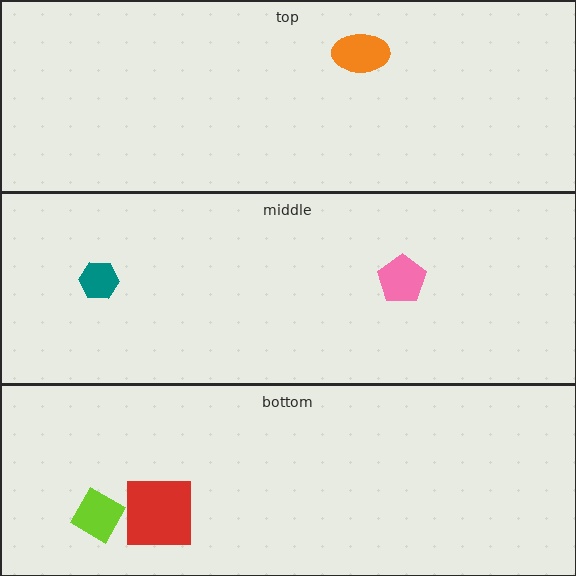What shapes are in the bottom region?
The lime diamond, the red square.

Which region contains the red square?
The bottom region.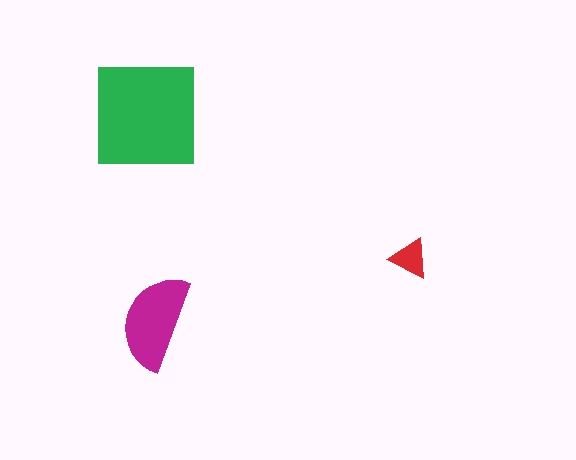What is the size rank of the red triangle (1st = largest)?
3rd.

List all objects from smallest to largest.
The red triangle, the magenta semicircle, the green square.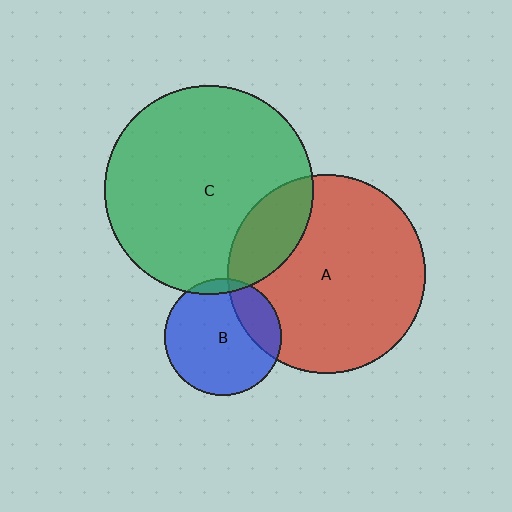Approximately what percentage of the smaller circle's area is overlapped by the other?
Approximately 5%.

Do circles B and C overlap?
Yes.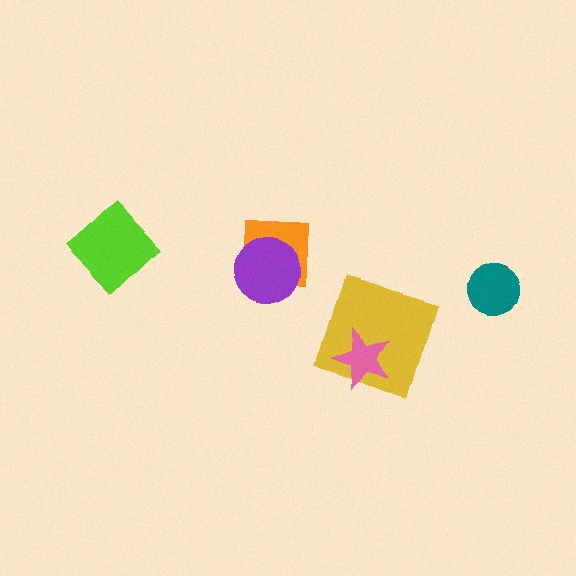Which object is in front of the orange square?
The purple circle is in front of the orange square.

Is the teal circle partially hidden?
No, no other shape covers it.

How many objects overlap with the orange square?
1 object overlaps with the orange square.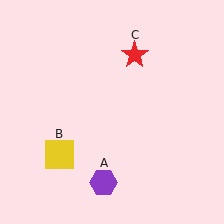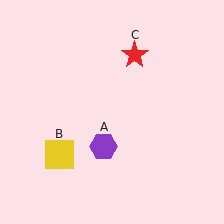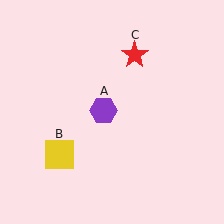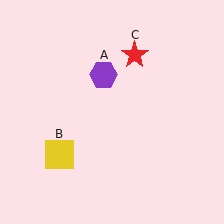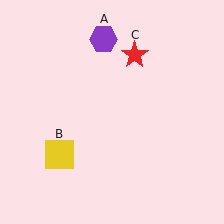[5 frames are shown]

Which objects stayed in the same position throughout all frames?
Yellow square (object B) and red star (object C) remained stationary.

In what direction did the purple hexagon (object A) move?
The purple hexagon (object A) moved up.